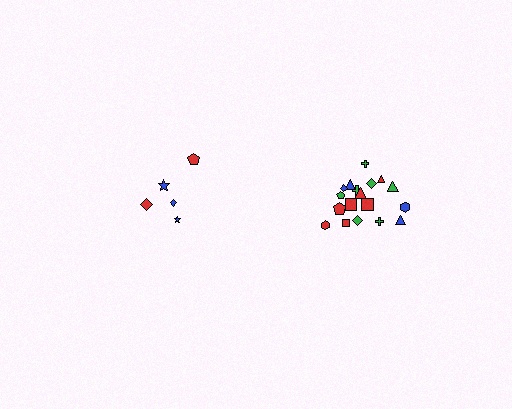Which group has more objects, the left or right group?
The right group.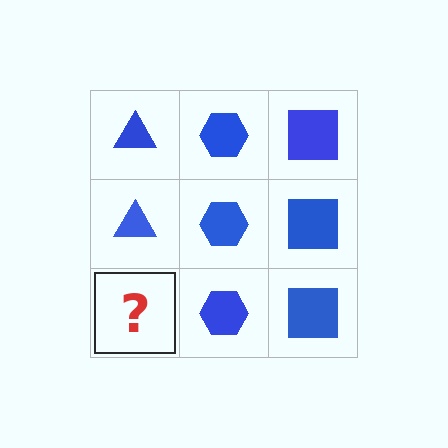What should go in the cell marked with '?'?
The missing cell should contain a blue triangle.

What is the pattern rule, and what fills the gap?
The rule is that each column has a consistent shape. The gap should be filled with a blue triangle.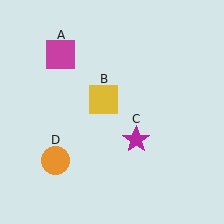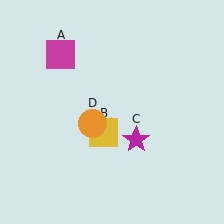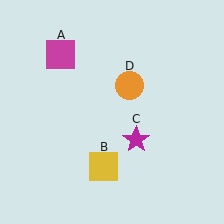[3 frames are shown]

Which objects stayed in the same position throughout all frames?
Magenta square (object A) and magenta star (object C) remained stationary.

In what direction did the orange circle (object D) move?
The orange circle (object D) moved up and to the right.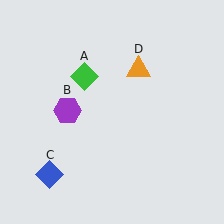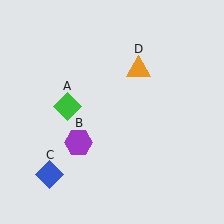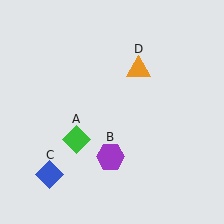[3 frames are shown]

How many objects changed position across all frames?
2 objects changed position: green diamond (object A), purple hexagon (object B).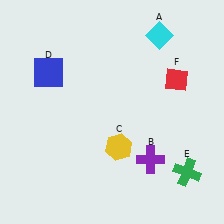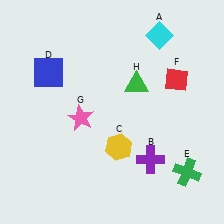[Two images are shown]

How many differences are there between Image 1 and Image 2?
There are 2 differences between the two images.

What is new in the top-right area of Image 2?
A green triangle (H) was added in the top-right area of Image 2.